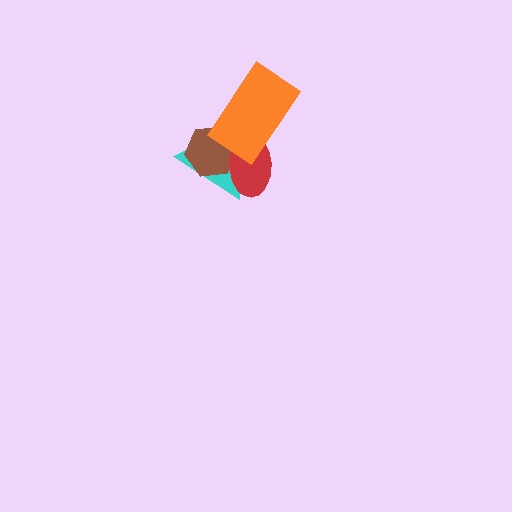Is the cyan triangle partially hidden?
Yes, it is partially covered by another shape.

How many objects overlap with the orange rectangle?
3 objects overlap with the orange rectangle.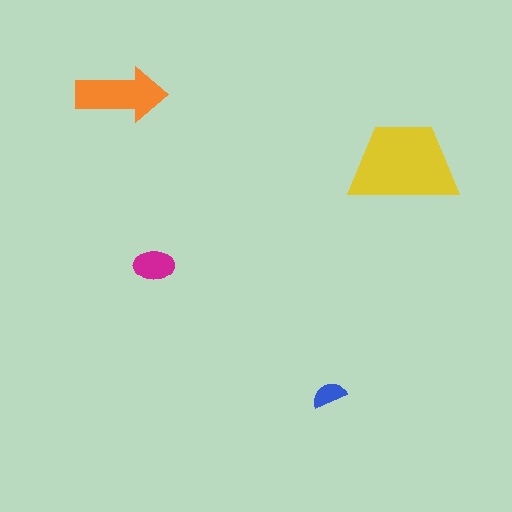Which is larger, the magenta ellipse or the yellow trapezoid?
The yellow trapezoid.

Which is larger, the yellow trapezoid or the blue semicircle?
The yellow trapezoid.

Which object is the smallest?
The blue semicircle.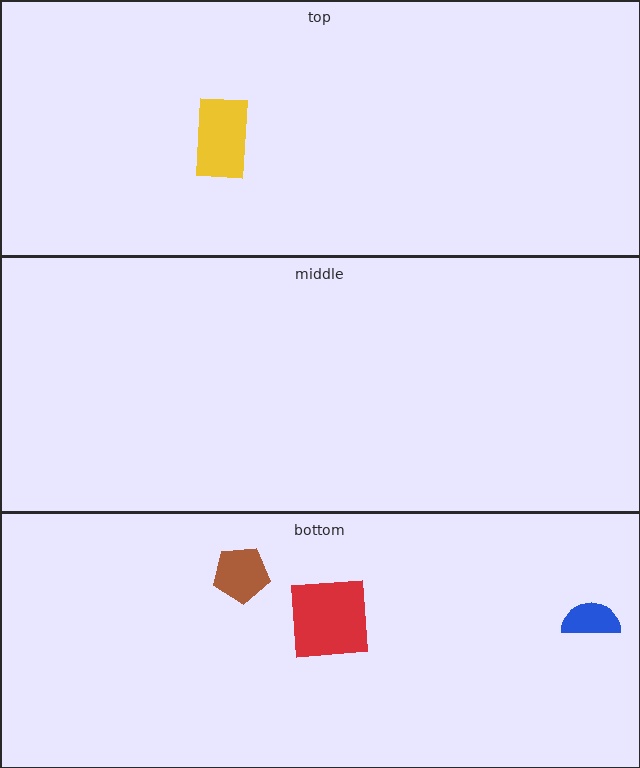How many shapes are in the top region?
1.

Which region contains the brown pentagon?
The bottom region.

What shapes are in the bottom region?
The blue semicircle, the red square, the brown pentagon.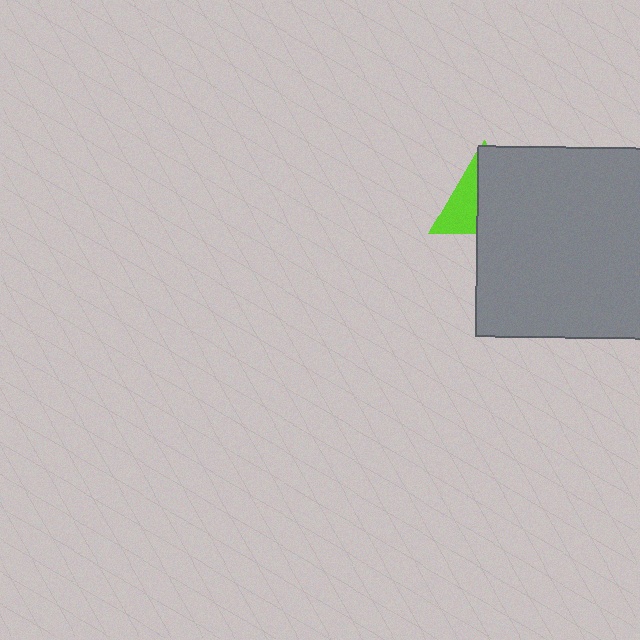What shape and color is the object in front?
The object in front is a gray square.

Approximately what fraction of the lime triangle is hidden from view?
Roughly 60% of the lime triangle is hidden behind the gray square.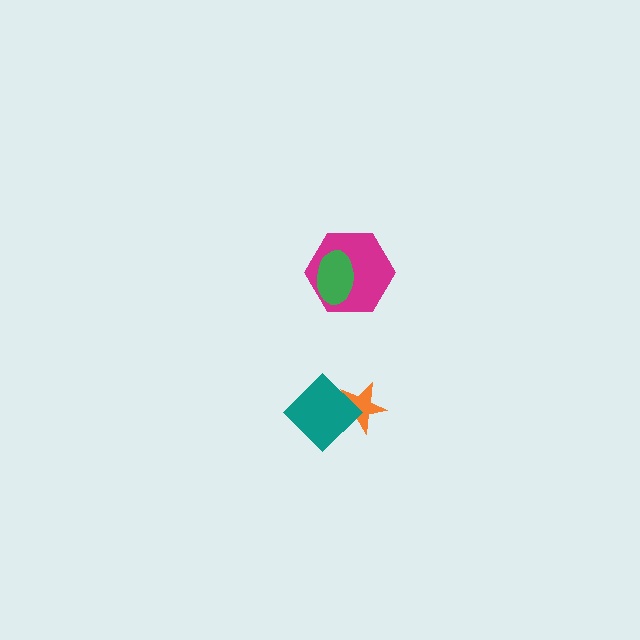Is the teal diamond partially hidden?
No, no other shape covers it.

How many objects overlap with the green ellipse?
1 object overlaps with the green ellipse.